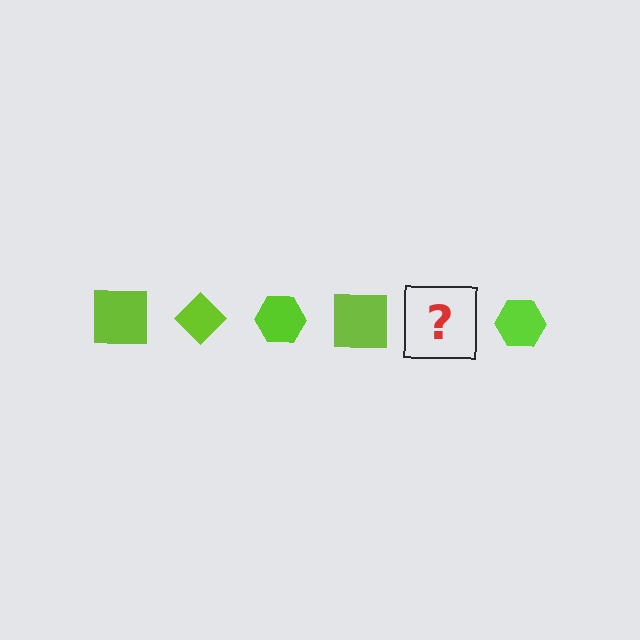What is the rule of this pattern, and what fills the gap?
The rule is that the pattern cycles through square, diamond, hexagon shapes in lime. The gap should be filled with a lime diamond.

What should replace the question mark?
The question mark should be replaced with a lime diamond.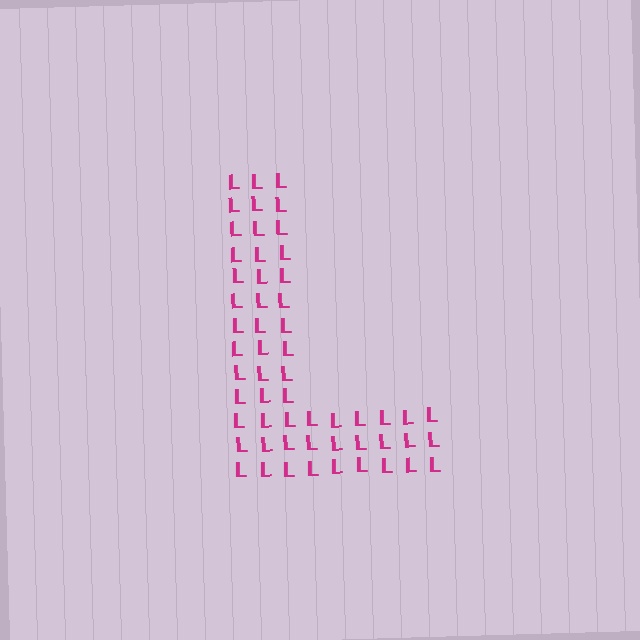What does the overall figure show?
The overall figure shows the letter L.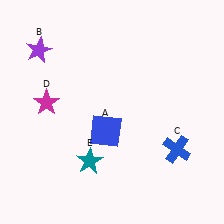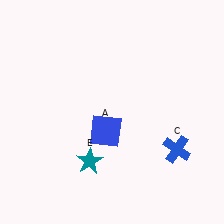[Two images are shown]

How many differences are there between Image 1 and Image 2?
There are 2 differences between the two images.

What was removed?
The purple star (B), the magenta star (D) were removed in Image 2.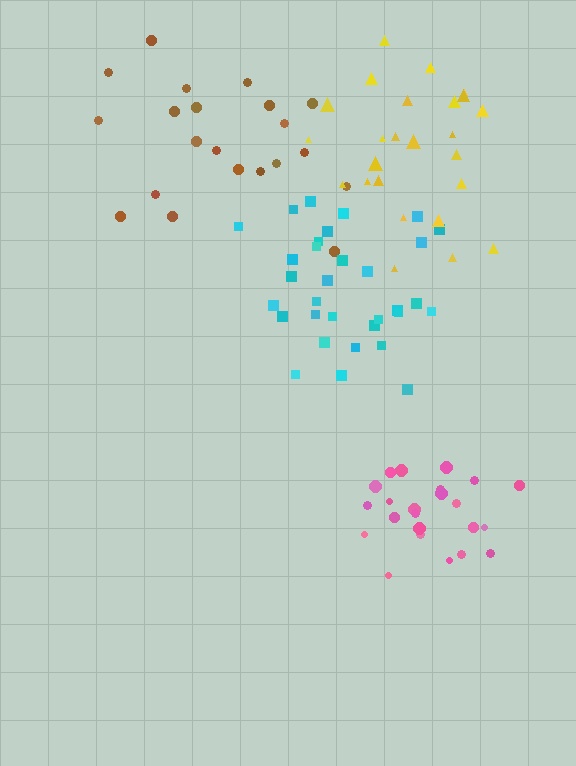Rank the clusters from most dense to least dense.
pink, yellow, cyan, brown.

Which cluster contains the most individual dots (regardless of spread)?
Cyan (32).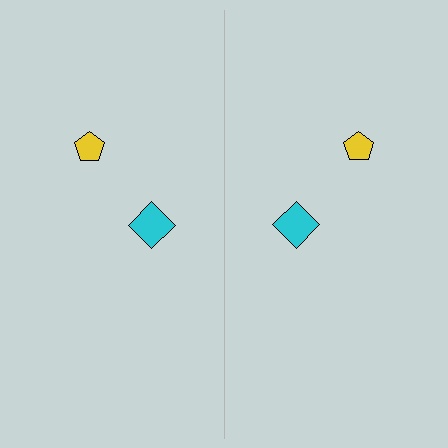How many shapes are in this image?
There are 4 shapes in this image.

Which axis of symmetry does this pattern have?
The pattern has a vertical axis of symmetry running through the center of the image.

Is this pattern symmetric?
Yes, this pattern has bilateral (reflection) symmetry.